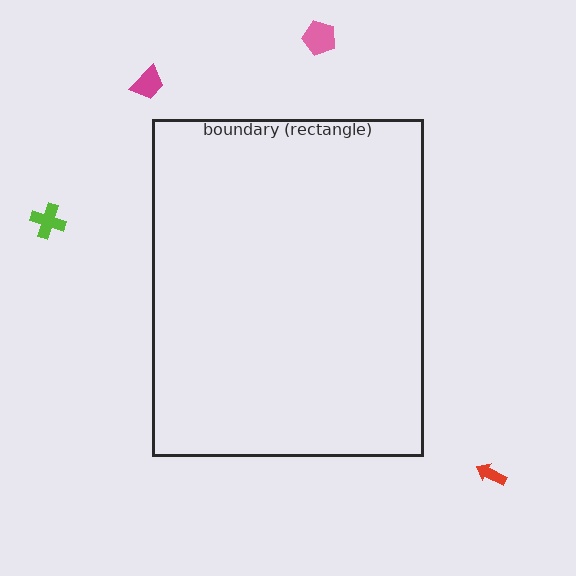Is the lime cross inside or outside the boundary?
Outside.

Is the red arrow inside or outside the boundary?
Outside.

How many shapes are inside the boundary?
0 inside, 4 outside.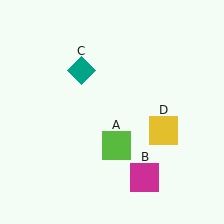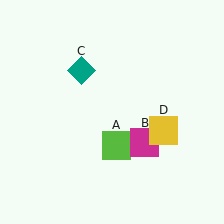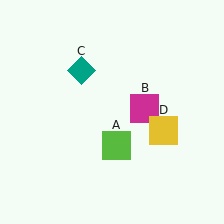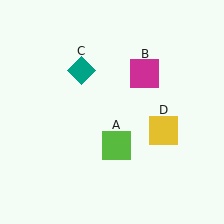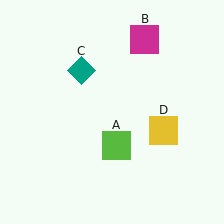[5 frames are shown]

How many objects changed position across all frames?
1 object changed position: magenta square (object B).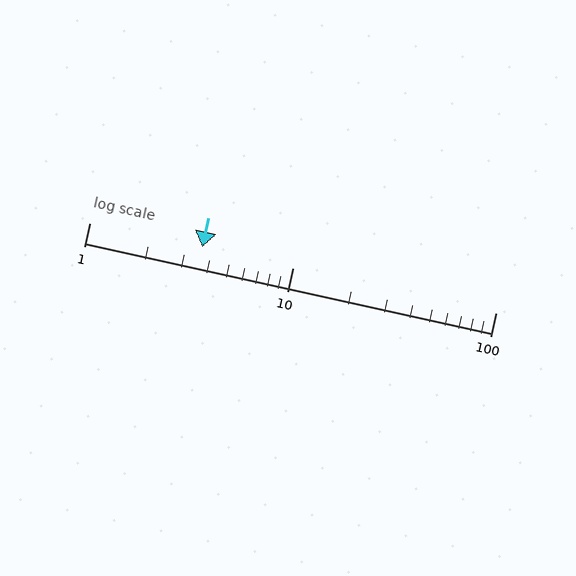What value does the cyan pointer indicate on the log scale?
The pointer indicates approximately 3.6.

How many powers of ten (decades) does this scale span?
The scale spans 2 decades, from 1 to 100.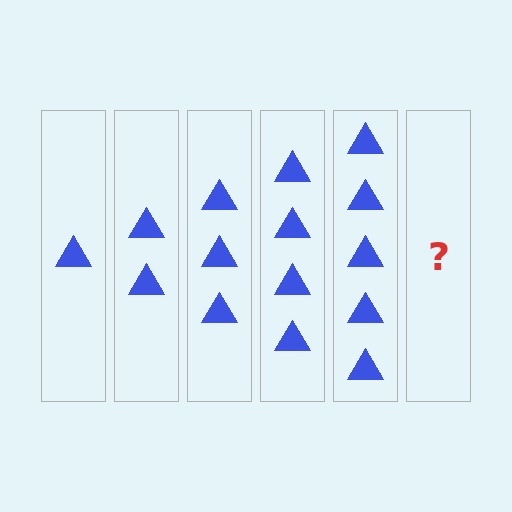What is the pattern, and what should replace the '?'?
The pattern is that each step adds one more triangle. The '?' should be 6 triangles.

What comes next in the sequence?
The next element should be 6 triangles.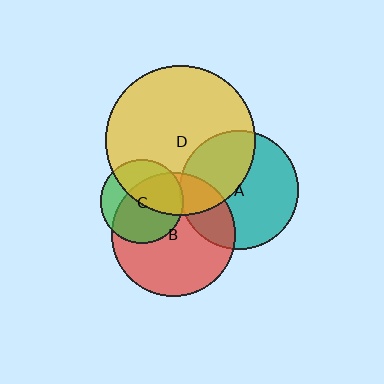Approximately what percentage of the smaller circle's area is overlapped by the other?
Approximately 25%.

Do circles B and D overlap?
Yes.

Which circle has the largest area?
Circle D (yellow).